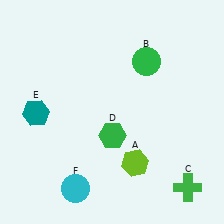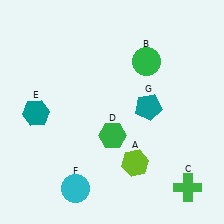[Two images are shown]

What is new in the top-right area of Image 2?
A teal pentagon (G) was added in the top-right area of Image 2.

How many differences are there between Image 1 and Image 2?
There is 1 difference between the two images.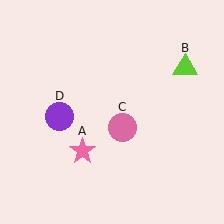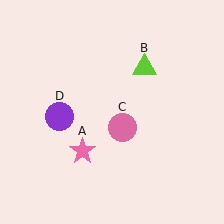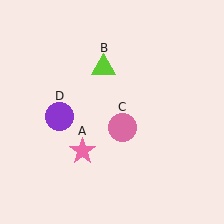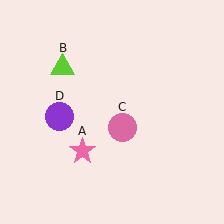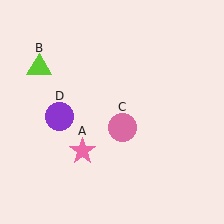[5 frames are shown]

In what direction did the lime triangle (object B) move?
The lime triangle (object B) moved left.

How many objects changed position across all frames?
1 object changed position: lime triangle (object B).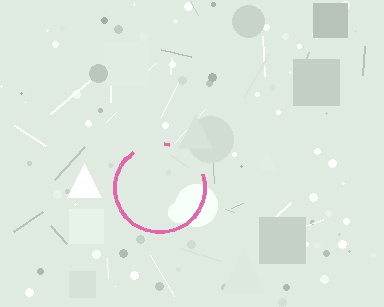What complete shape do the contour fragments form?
The contour fragments form a circle.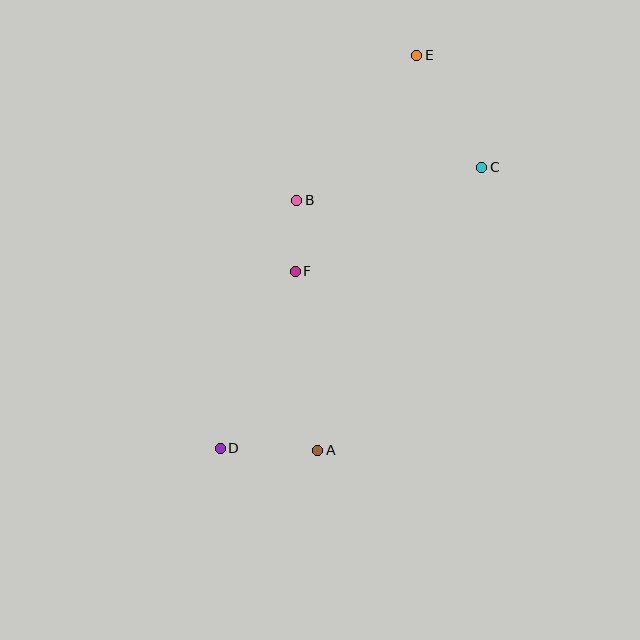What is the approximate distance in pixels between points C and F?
The distance between C and F is approximately 213 pixels.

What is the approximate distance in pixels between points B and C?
The distance between B and C is approximately 188 pixels.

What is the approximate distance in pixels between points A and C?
The distance between A and C is approximately 327 pixels.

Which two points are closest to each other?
Points B and F are closest to each other.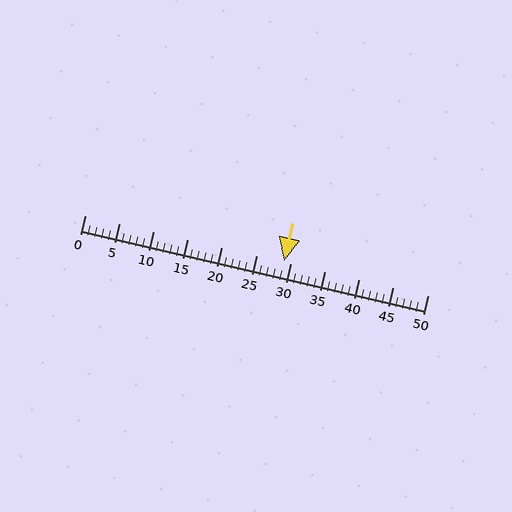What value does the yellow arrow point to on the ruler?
The yellow arrow points to approximately 29.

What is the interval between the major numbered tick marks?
The major tick marks are spaced 5 units apart.